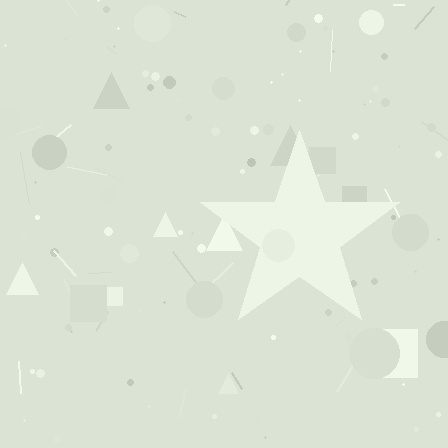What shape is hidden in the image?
A star is hidden in the image.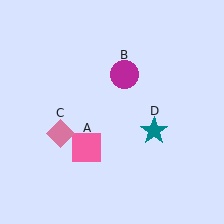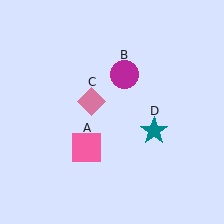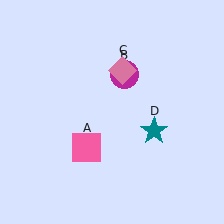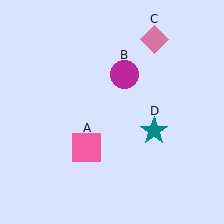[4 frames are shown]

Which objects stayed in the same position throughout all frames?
Pink square (object A) and magenta circle (object B) and teal star (object D) remained stationary.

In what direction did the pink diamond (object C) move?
The pink diamond (object C) moved up and to the right.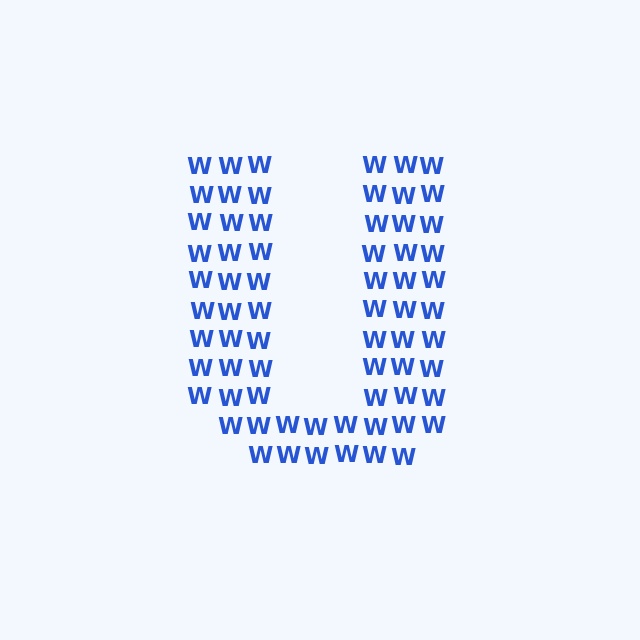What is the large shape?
The large shape is the letter U.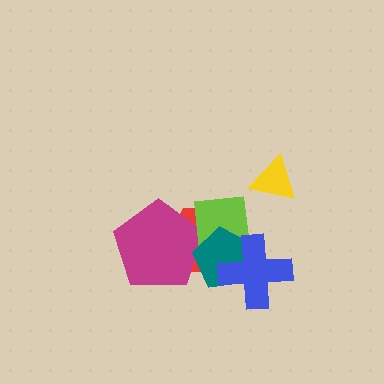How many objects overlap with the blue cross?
3 objects overlap with the blue cross.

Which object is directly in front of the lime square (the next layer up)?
The teal pentagon is directly in front of the lime square.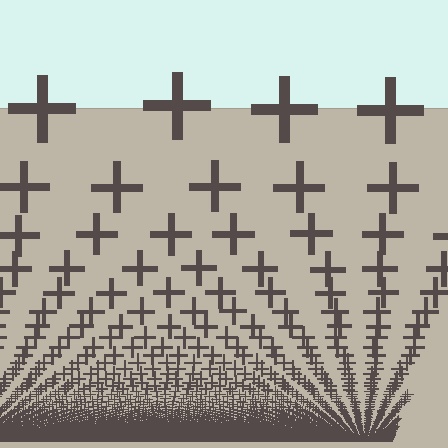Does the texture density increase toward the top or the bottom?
Density increases toward the bottom.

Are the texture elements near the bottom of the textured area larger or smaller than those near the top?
Smaller. The gradient is inverted — elements near the bottom are smaller and denser.